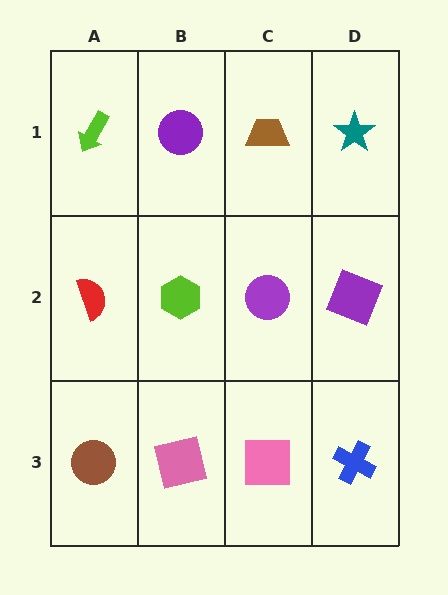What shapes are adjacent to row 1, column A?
A red semicircle (row 2, column A), a purple circle (row 1, column B).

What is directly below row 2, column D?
A blue cross.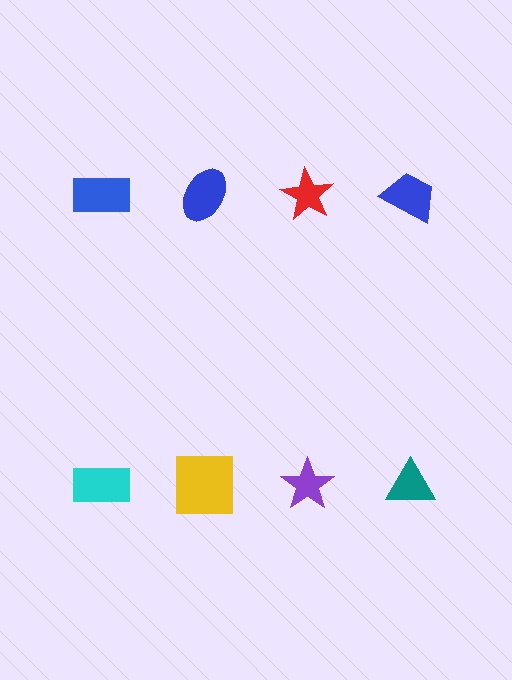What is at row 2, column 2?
A yellow square.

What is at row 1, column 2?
A blue ellipse.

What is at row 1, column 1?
A blue rectangle.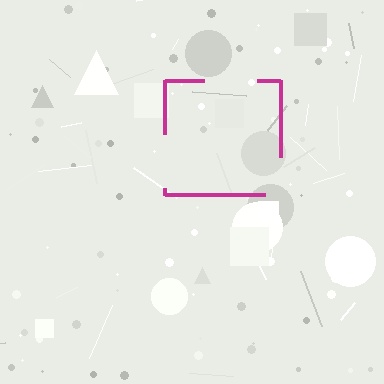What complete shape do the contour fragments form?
The contour fragments form a square.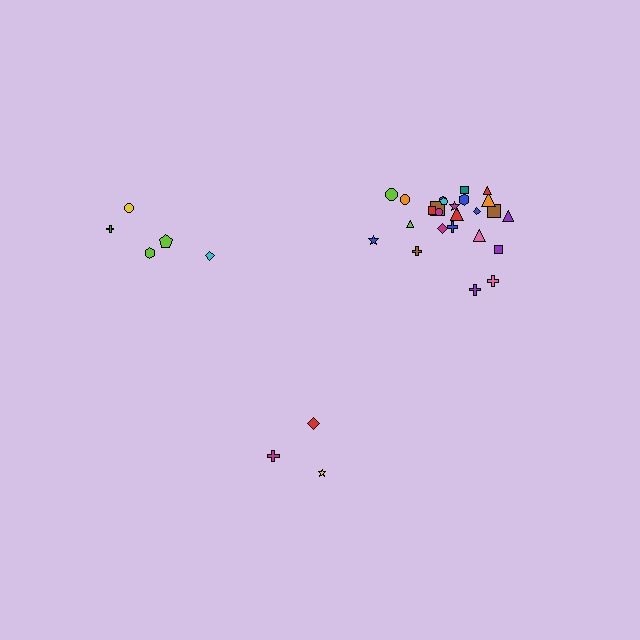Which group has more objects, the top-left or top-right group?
The top-right group.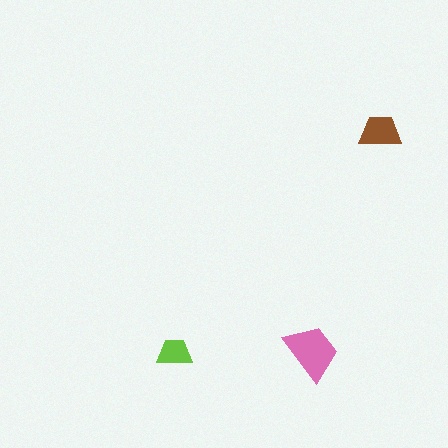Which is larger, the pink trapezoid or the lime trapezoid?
The pink one.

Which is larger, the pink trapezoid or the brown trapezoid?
The pink one.